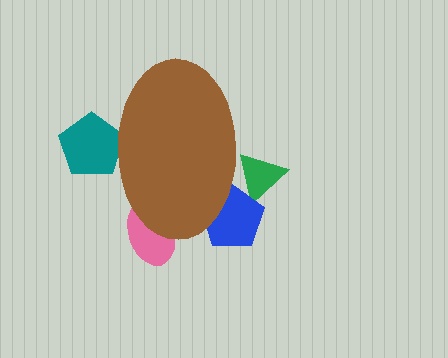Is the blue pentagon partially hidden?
Yes, the blue pentagon is partially hidden behind the brown ellipse.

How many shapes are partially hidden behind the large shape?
4 shapes are partially hidden.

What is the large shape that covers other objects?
A brown ellipse.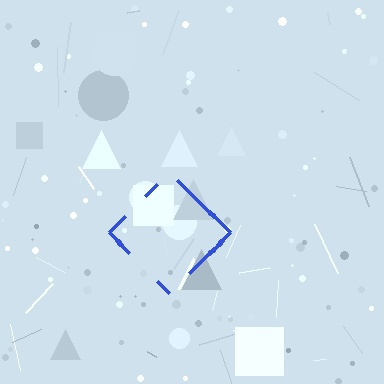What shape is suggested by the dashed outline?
The dashed outline suggests a diamond.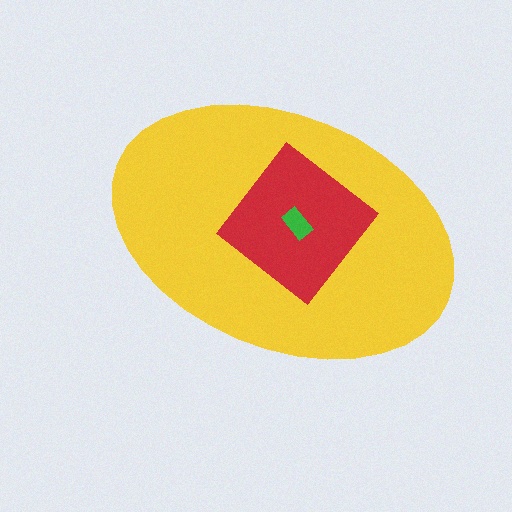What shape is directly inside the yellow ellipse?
The red diamond.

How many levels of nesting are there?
3.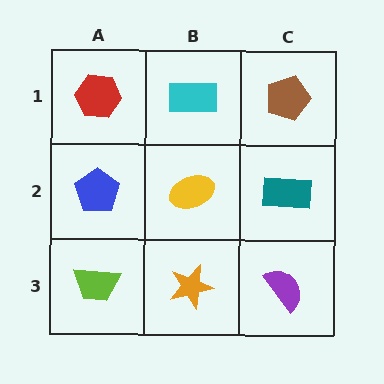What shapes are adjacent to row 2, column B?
A cyan rectangle (row 1, column B), an orange star (row 3, column B), a blue pentagon (row 2, column A), a teal rectangle (row 2, column C).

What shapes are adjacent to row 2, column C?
A brown pentagon (row 1, column C), a purple semicircle (row 3, column C), a yellow ellipse (row 2, column B).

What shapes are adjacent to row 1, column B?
A yellow ellipse (row 2, column B), a red hexagon (row 1, column A), a brown pentagon (row 1, column C).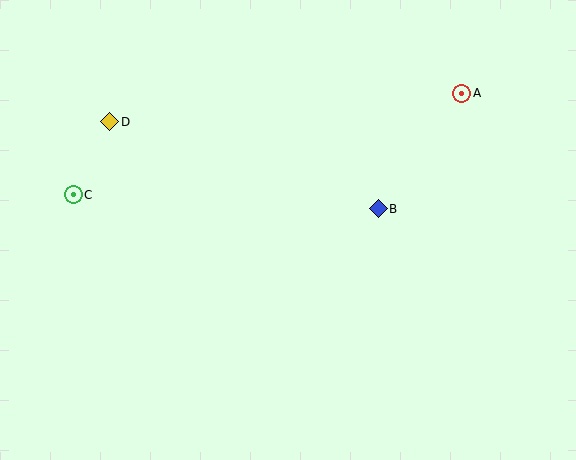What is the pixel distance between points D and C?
The distance between D and C is 82 pixels.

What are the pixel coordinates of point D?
Point D is at (110, 122).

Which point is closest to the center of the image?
Point B at (378, 209) is closest to the center.